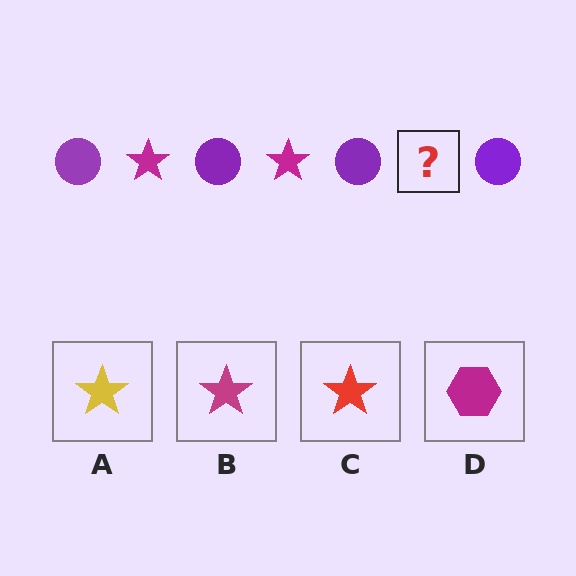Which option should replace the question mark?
Option B.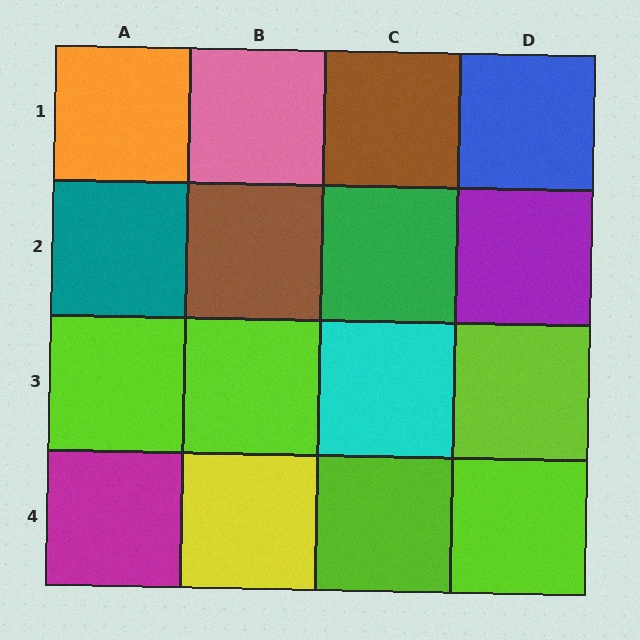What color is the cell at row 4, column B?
Yellow.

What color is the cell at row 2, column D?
Purple.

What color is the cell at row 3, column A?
Lime.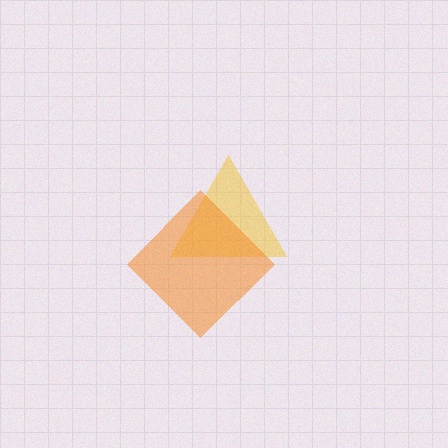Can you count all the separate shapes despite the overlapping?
Yes, there are 2 separate shapes.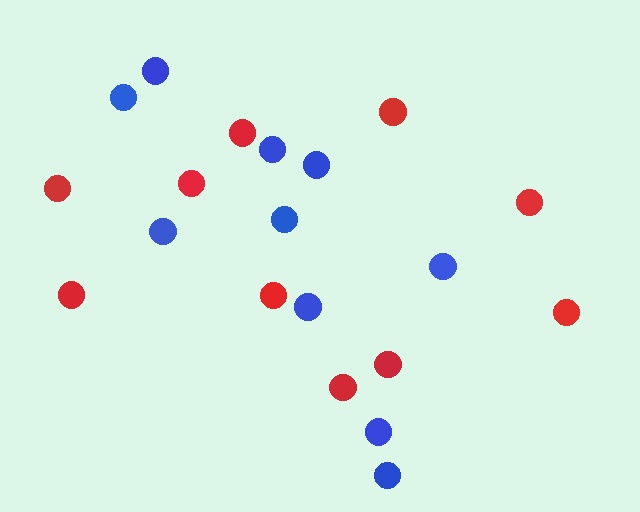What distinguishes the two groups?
There are 2 groups: one group of blue circles (10) and one group of red circles (10).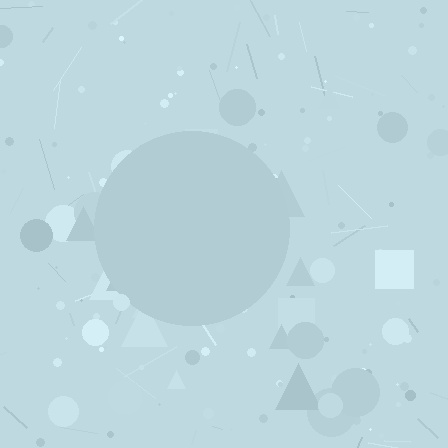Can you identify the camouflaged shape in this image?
The camouflaged shape is a circle.